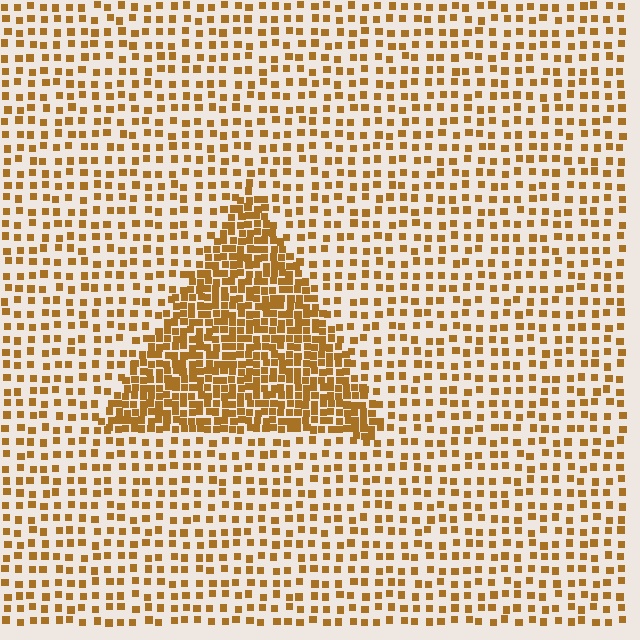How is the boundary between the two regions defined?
The boundary is defined by a change in element density (approximately 2.5x ratio). All elements are the same color, size, and shape.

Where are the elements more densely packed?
The elements are more densely packed inside the triangle boundary.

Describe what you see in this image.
The image contains small brown elements arranged at two different densities. A triangle-shaped region is visible where the elements are more densely packed than the surrounding area.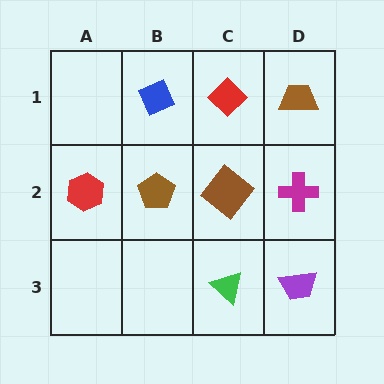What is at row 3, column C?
A green triangle.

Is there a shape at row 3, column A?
No, that cell is empty.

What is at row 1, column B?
A blue diamond.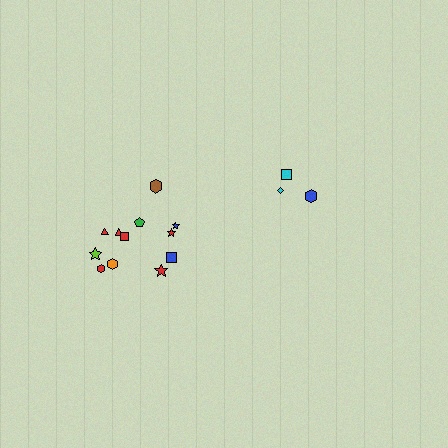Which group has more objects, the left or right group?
The left group.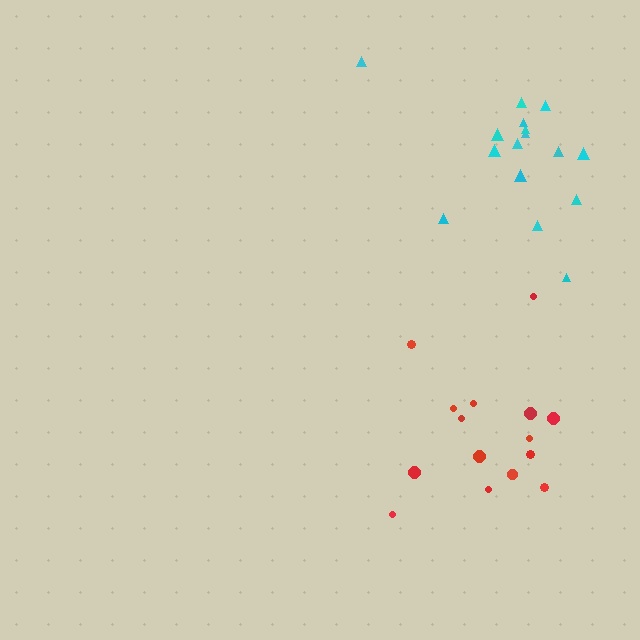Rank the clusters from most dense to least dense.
cyan, red.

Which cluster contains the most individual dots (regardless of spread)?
Cyan (16).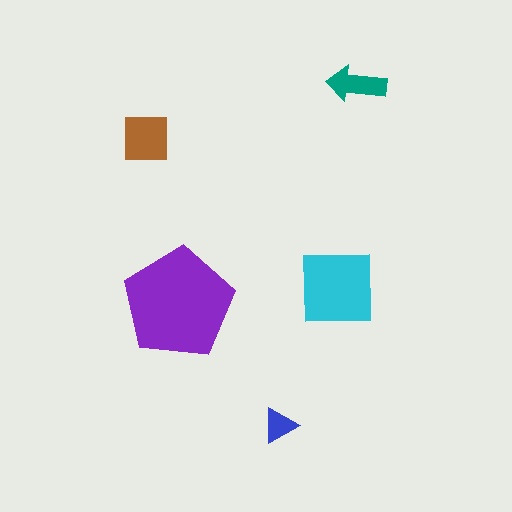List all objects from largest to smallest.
The purple pentagon, the cyan square, the brown square, the teal arrow, the blue triangle.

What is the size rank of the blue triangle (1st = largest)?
5th.